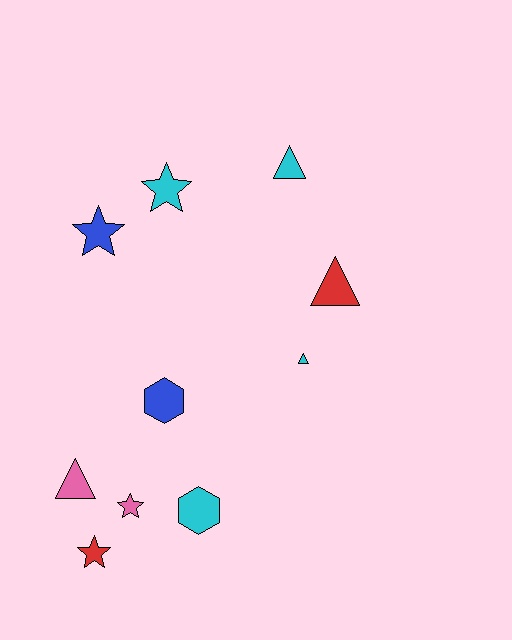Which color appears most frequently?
Cyan, with 4 objects.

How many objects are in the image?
There are 10 objects.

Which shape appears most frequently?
Star, with 4 objects.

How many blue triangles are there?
There are no blue triangles.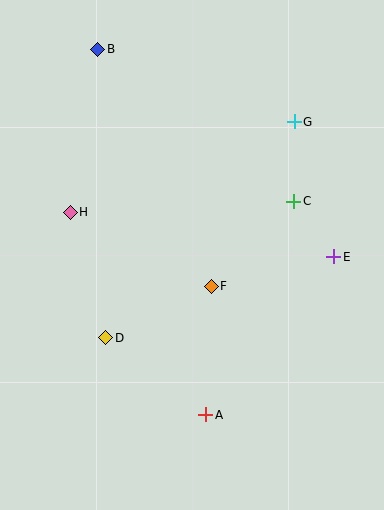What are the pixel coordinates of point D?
Point D is at (106, 338).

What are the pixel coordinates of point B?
Point B is at (98, 49).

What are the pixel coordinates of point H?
Point H is at (70, 212).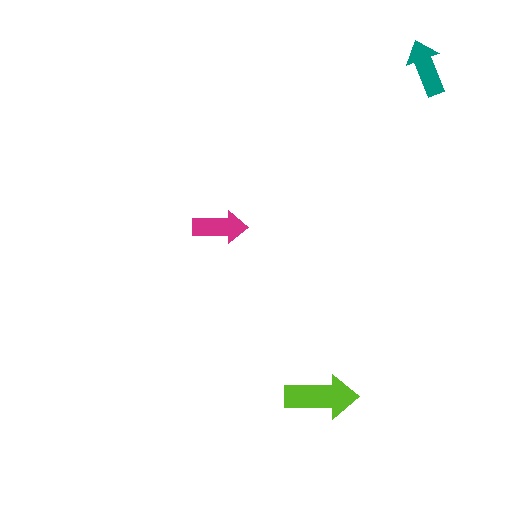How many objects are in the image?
There are 3 objects in the image.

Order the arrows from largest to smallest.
the lime one, the teal one, the magenta one.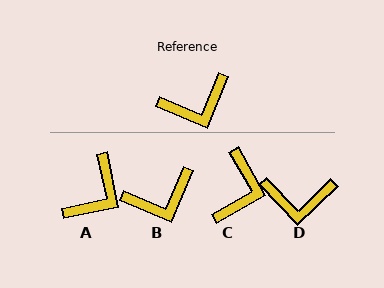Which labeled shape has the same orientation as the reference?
B.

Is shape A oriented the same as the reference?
No, it is off by about 34 degrees.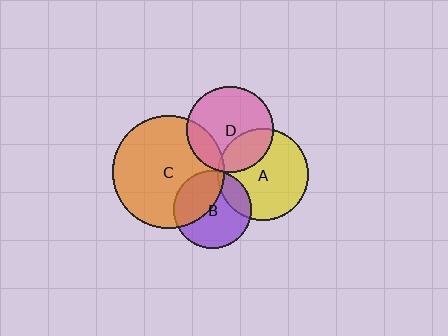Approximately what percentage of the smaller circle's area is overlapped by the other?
Approximately 20%.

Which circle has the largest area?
Circle C (orange).